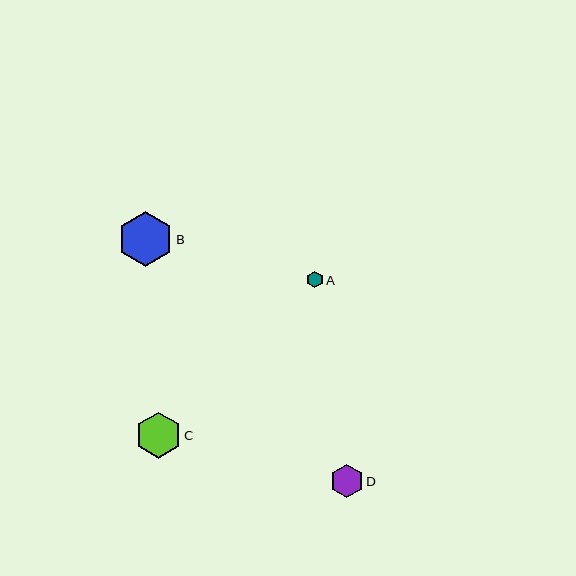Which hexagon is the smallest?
Hexagon A is the smallest with a size of approximately 16 pixels.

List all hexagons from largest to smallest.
From largest to smallest: B, C, D, A.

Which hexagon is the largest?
Hexagon B is the largest with a size of approximately 55 pixels.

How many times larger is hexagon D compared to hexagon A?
Hexagon D is approximately 2.0 times the size of hexagon A.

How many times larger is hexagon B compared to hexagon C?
Hexagon B is approximately 1.2 times the size of hexagon C.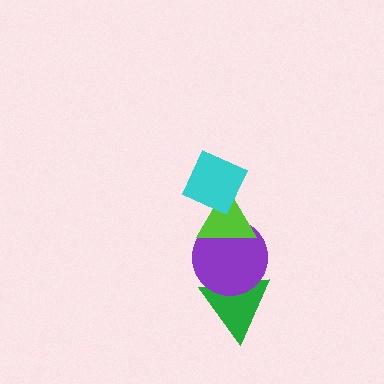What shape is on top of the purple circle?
The lime triangle is on top of the purple circle.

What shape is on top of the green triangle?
The purple circle is on top of the green triangle.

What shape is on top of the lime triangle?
The cyan diamond is on top of the lime triangle.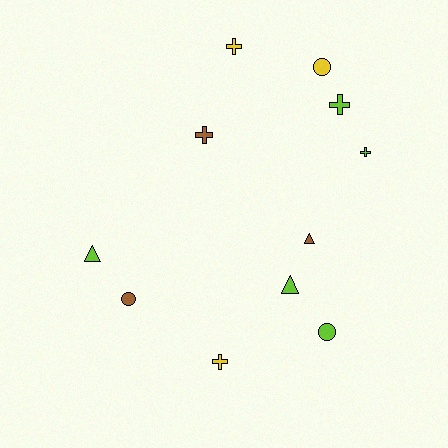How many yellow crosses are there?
There are 2 yellow crosses.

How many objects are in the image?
There are 11 objects.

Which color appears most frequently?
Lime, with 5 objects.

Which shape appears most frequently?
Cross, with 5 objects.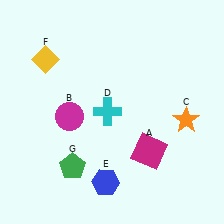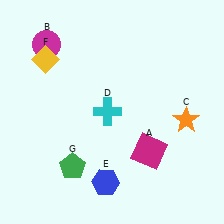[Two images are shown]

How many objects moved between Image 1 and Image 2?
1 object moved between the two images.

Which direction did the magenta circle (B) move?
The magenta circle (B) moved up.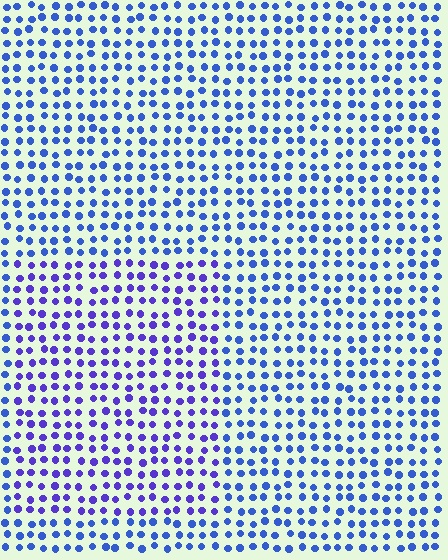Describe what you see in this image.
The image is filled with small blue elements in a uniform arrangement. A rectangle-shaped region is visible where the elements are tinted to a slightly different hue, forming a subtle color boundary.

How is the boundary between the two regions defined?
The boundary is defined purely by a slight shift in hue (about 29 degrees). Spacing, size, and orientation are identical on both sides.